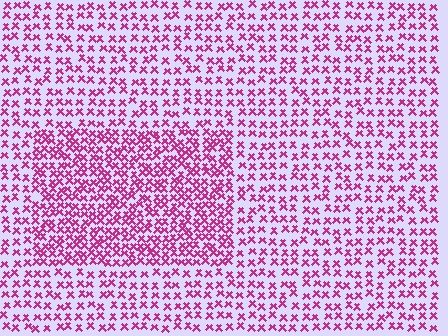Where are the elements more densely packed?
The elements are more densely packed inside the rectangle boundary.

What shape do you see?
I see a rectangle.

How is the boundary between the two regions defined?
The boundary is defined by a change in element density (approximately 1.8x ratio). All elements are the same color, size, and shape.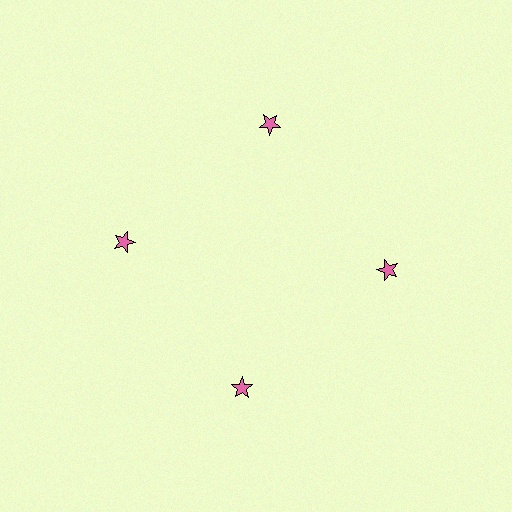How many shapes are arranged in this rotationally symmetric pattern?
There are 4 shapes, arranged in 4 groups of 1.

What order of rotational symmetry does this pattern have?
This pattern has 4-fold rotational symmetry.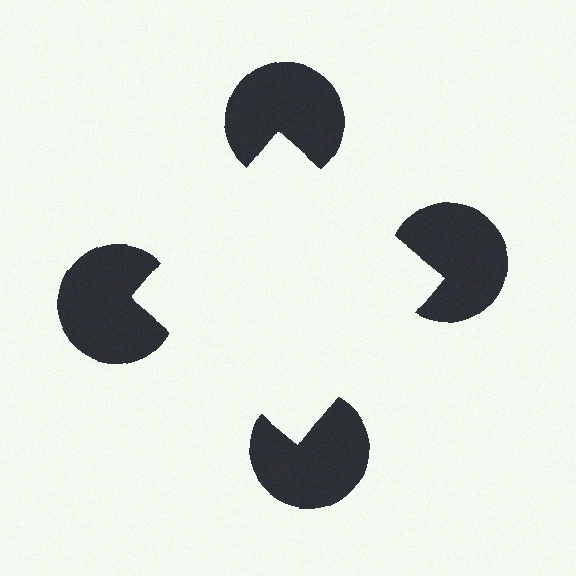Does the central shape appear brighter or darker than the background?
It typically appears slightly brighter than the background, even though no actual brightness change is drawn.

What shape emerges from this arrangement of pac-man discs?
An illusory square — its edges are inferred from the aligned wedge cuts in the pac-man discs, not physically drawn.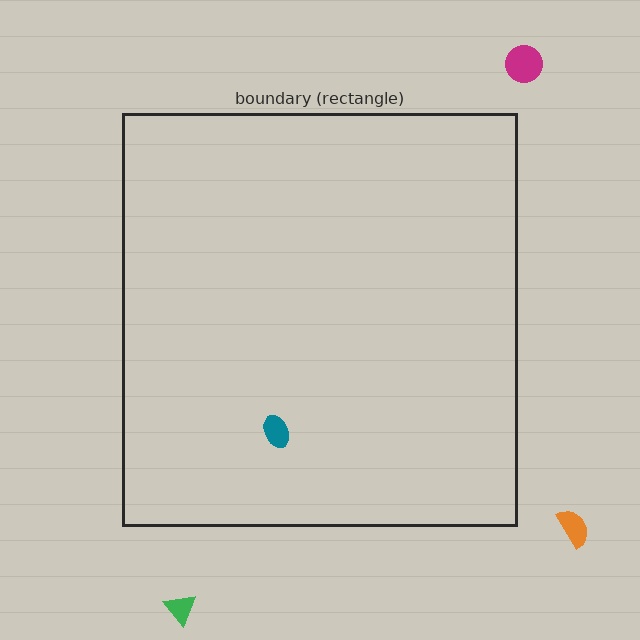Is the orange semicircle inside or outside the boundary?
Outside.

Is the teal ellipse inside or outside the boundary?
Inside.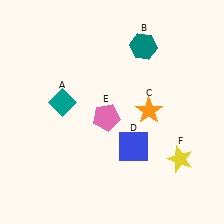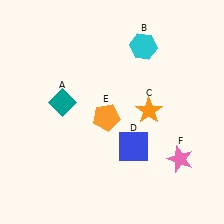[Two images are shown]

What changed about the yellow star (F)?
In Image 1, F is yellow. In Image 2, it changed to pink.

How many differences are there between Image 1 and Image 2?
There are 3 differences between the two images.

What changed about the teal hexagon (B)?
In Image 1, B is teal. In Image 2, it changed to cyan.